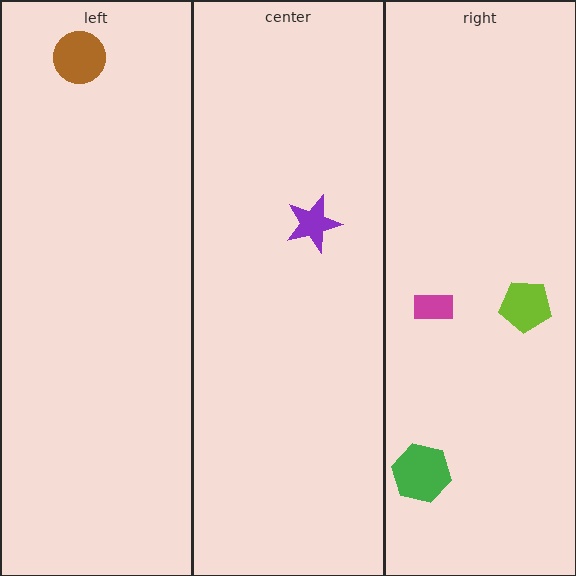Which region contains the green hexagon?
The right region.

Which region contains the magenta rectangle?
The right region.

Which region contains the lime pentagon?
The right region.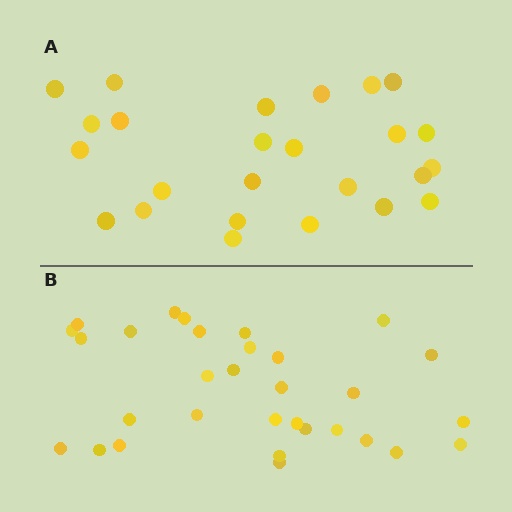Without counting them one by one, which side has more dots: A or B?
Region B (the bottom region) has more dots.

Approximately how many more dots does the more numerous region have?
Region B has about 6 more dots than region A.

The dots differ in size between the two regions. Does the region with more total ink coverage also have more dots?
No. Region A has more total ink coverage because its dots are larger, but region B actually contains more individual dots. Total area can be misleading — the number of items is what matters here.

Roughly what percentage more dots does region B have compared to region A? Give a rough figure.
About 25% more.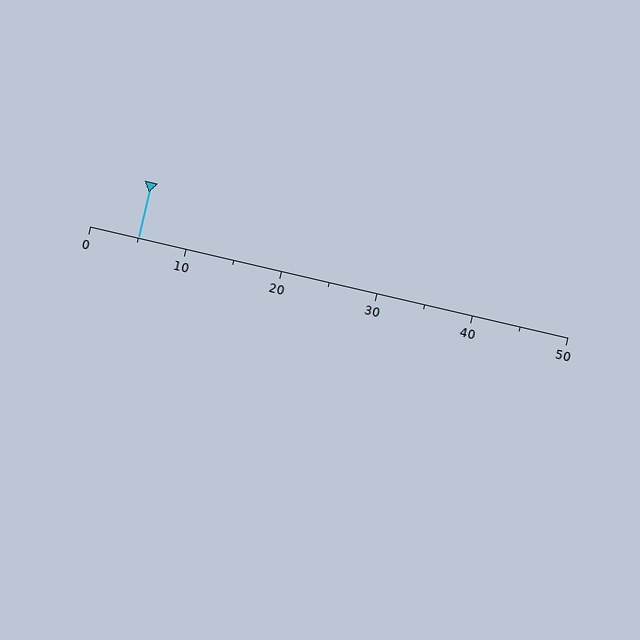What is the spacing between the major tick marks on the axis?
The major ticks are spaced 10 apart.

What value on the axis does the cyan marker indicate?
The marker indicates approximately 5.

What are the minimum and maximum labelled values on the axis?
The axis runs from 0 to 50.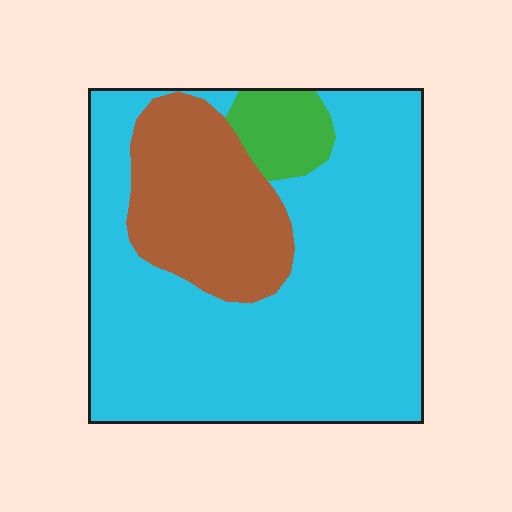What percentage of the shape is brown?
Brown takes up between a sixth and a third of the shape.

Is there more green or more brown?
Brown.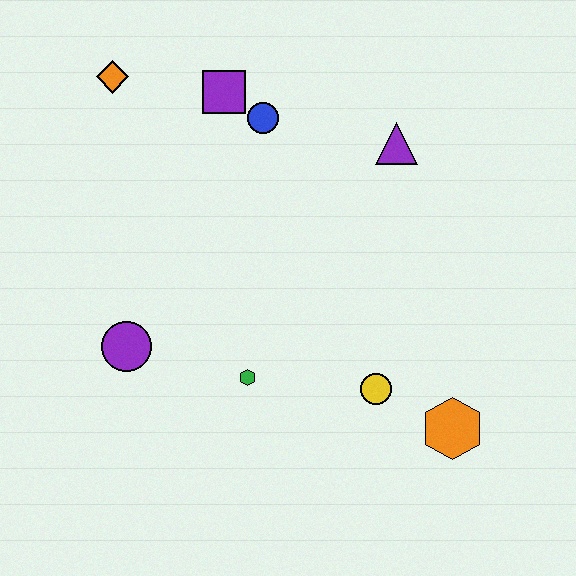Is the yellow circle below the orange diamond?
Yes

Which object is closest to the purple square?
The blue circle is closest to the purple square.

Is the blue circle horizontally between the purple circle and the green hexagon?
No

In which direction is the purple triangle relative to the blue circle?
The purple triangle is to the right of the blue circle.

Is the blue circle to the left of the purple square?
No